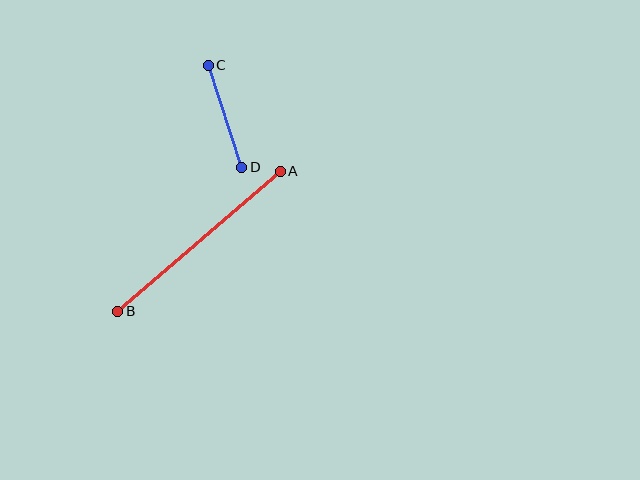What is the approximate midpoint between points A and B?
The midpoint is at approximately (199, 241) pixels.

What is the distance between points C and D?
The distance is approximately 107 pixels.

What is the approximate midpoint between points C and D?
The midpoint is at approximately (225, 116) pixels.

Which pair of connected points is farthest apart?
Points A and B are farthest apart.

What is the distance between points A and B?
The distance is approximately 214 pixels.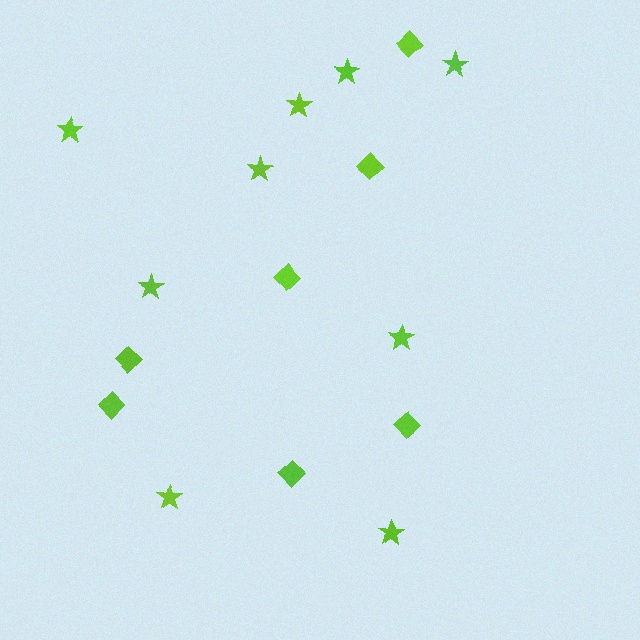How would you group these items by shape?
There are 2 groups: one group of stars (9) and one group of diamonds (7).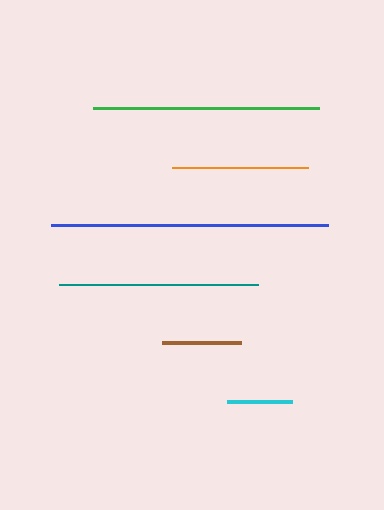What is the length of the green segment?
The green segment is approximately 226 pixels long.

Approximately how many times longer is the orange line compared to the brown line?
The orange line is approximately 1.7 times the length of the brown line.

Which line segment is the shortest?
The cyan line is the shortest at approximately 65 pixels.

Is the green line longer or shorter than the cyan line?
The green line is longer than the cyan line.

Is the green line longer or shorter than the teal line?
The green line is longer than the teal line.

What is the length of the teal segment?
The teal segment is approximately 199 pixels long.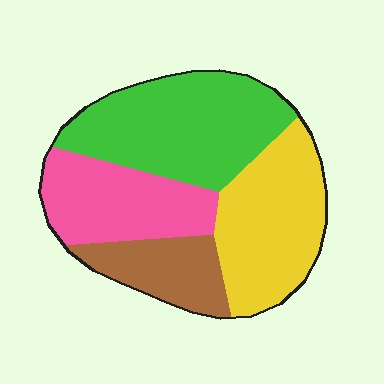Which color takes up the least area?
Brown, at roughly 15%.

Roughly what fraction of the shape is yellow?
Yellow takes up between a quarter and a half of the shape.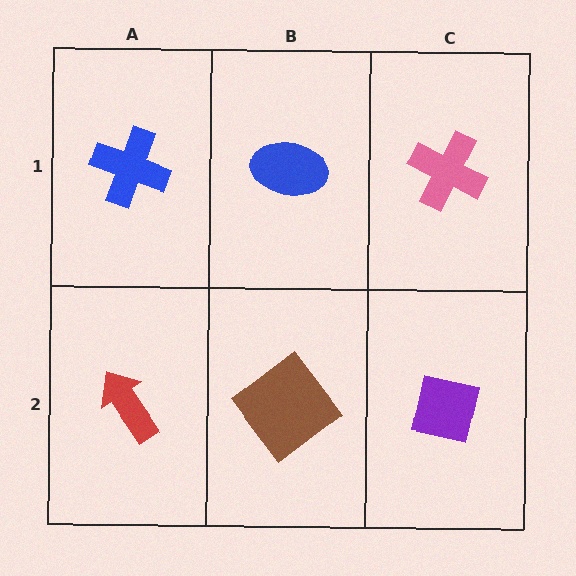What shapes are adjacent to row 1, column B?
A brown diamond (row 2, column B), a blue cross (row 1, column A), a pink cross (row 1, column C).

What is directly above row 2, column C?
A pink cross.